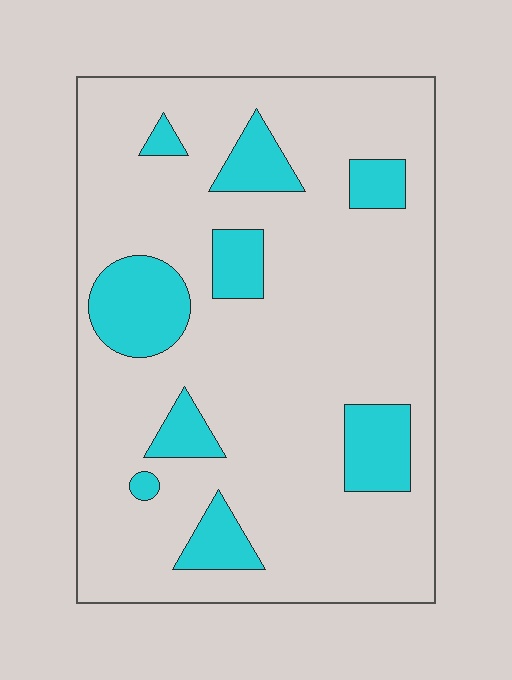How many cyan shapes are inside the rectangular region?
9.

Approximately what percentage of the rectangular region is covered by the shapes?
Approximately 20%.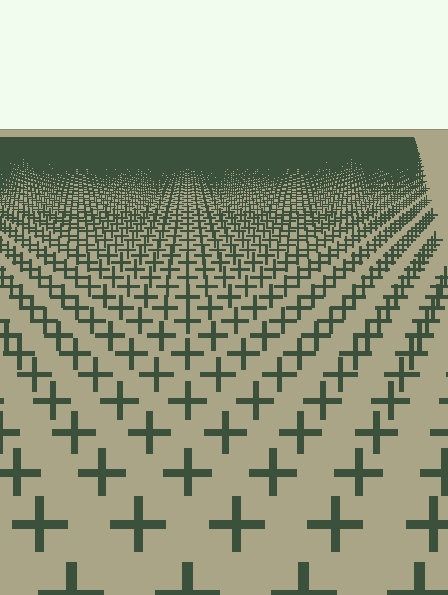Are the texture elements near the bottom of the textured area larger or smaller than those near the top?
Larger. Near the bottom, elements are closer to the viewer and appear at a bigger on-screen size.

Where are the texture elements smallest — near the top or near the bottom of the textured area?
Near the top.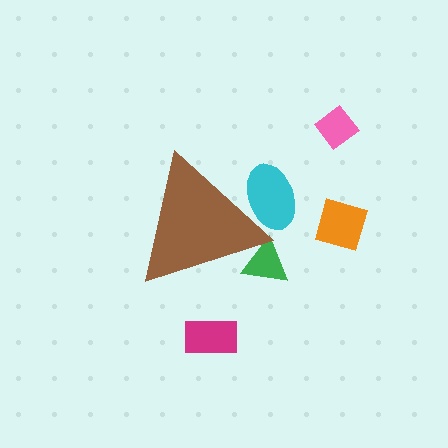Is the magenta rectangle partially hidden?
No, the magenta rectangle is fully visible.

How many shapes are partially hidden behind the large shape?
2 shapes are partially hidden.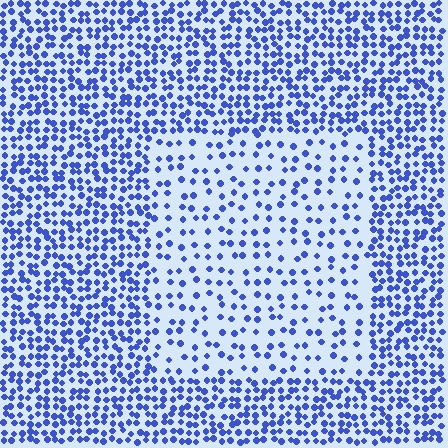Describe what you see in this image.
The image contains small blue elements arranged at two different densities. A rectangle-shaped region is visible where the elements are less densely packed than the surrounding area.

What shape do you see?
I see a rectangle.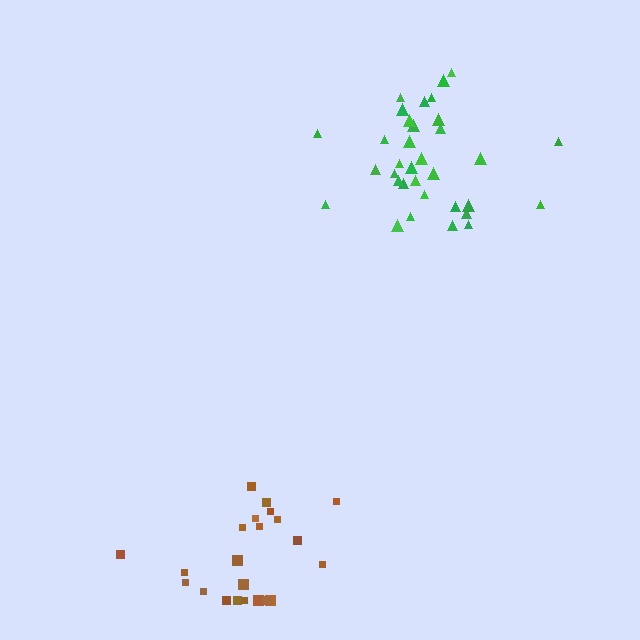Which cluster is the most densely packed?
Green.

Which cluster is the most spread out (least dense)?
Brown.